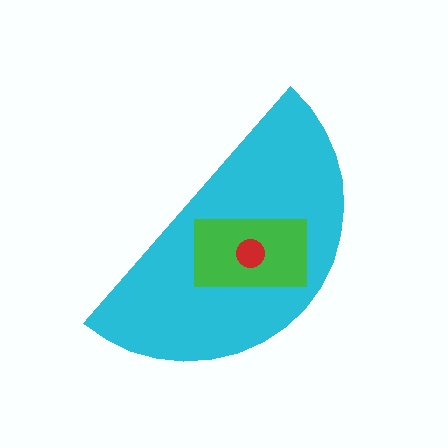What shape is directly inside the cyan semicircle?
The green rectangle.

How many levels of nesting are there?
3.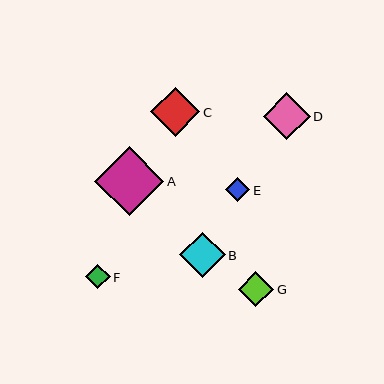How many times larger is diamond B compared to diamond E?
Diamond B is approximately 1.9 times the size of diamond E.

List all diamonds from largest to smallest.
From largest to smallest: A, C, D, B, G, F, E.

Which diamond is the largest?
Diamond A is the largest with a size of approximately 69 pixels.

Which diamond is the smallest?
Diamond E is the smallest with a size of approximately 24 pixels.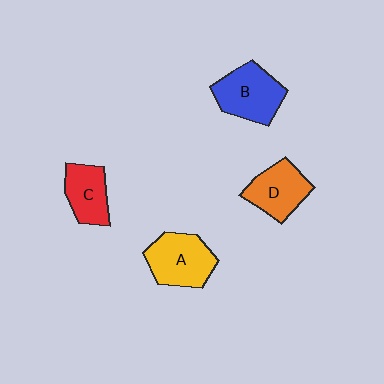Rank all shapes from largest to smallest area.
From largest to smallest: B (blue), A (yellow), D (orange), C (red).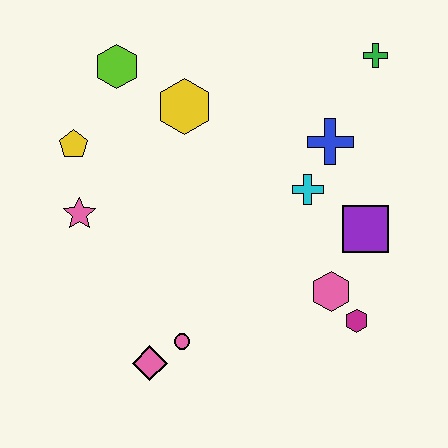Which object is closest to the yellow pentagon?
The pink star is closest to the yellow pentagon.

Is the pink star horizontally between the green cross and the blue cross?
No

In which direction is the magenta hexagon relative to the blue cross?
The magenta hexagon is below the blue cross.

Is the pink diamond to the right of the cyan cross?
No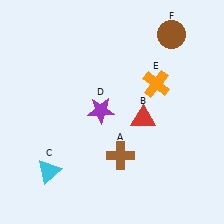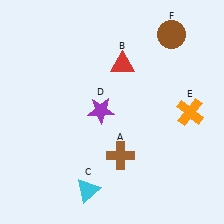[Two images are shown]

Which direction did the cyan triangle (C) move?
The cyan triangle (C) moved right.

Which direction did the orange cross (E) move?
The orange cross (E) moved right.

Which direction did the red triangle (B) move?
The red triangle (B) moved up.